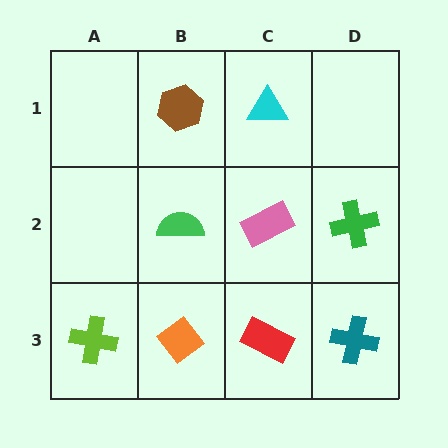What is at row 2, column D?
A green cross.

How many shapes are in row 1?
2 shapes.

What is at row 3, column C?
A red rectangle.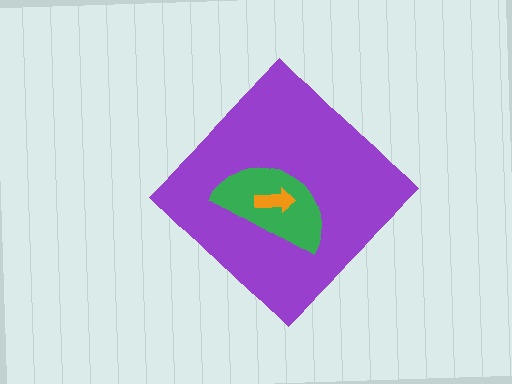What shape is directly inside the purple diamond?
The green semicircle.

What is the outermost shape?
The purple diamond.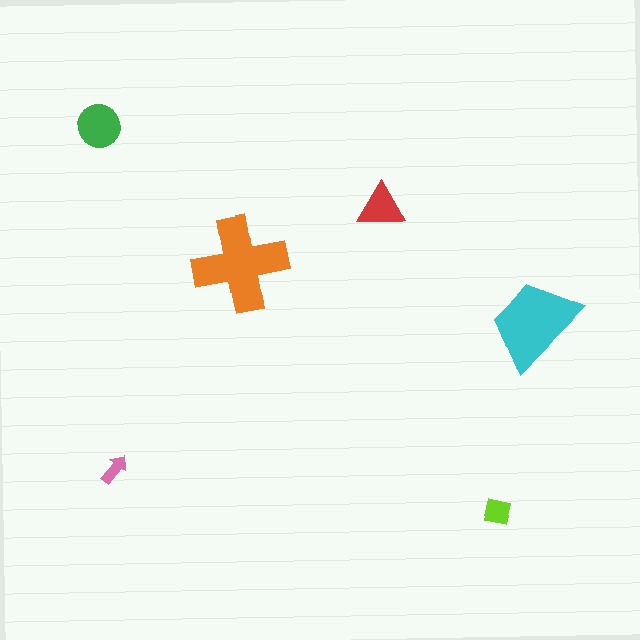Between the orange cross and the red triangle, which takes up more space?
The orange cross.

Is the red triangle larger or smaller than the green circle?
Smaller.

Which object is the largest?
The orange cross.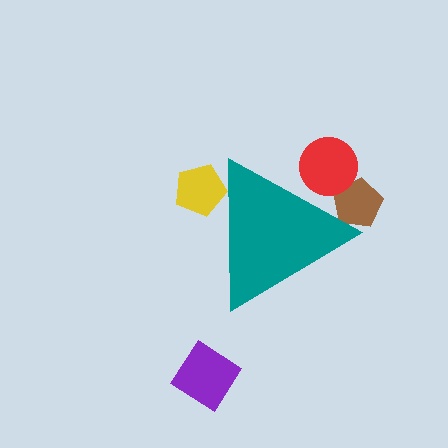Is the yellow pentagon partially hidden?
Yes, the yellow pentagon is partially hidden behind the teal triangle.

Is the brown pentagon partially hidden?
Yes, the brown pentagon is partially hidden behind the teal triangle.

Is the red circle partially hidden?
Yes, the red circle is partially hidden behind the teal triangle.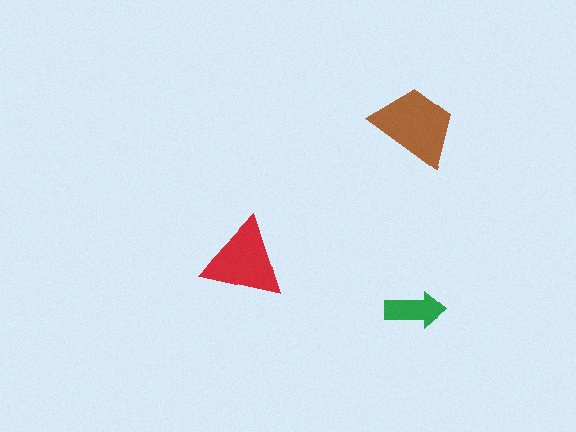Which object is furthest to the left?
The red triangle is leftmost.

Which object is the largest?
The brown trapezoid.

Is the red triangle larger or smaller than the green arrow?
Larger.